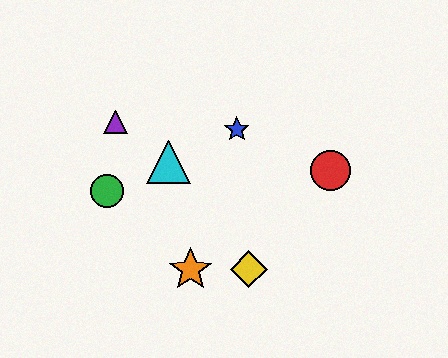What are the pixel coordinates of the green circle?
The green circle is at (107, 191).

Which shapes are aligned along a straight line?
The blue star, the green circle, the cyan triangle are aligned along a straight line.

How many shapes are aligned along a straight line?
3 shapes (the blue star, the green circle, the cyan triangle) are aligned along a straight line.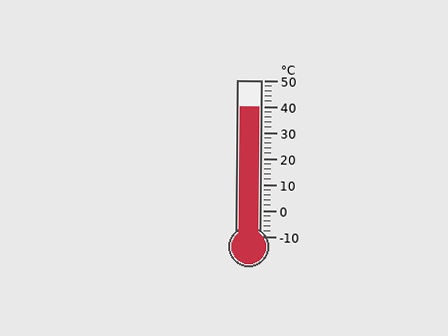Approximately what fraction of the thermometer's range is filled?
The thermometer is filled to approximately 85% of its range.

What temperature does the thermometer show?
The thermometer shows approximately 40°C.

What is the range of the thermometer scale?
The thermometer scale ranges from -10°C to 50°C.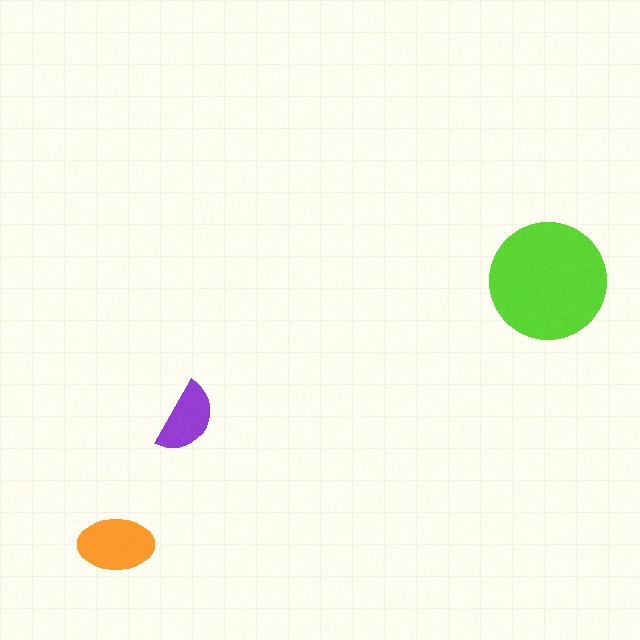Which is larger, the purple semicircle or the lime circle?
The lime circle.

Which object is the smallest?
The purple semicircle.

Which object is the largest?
The lime circle.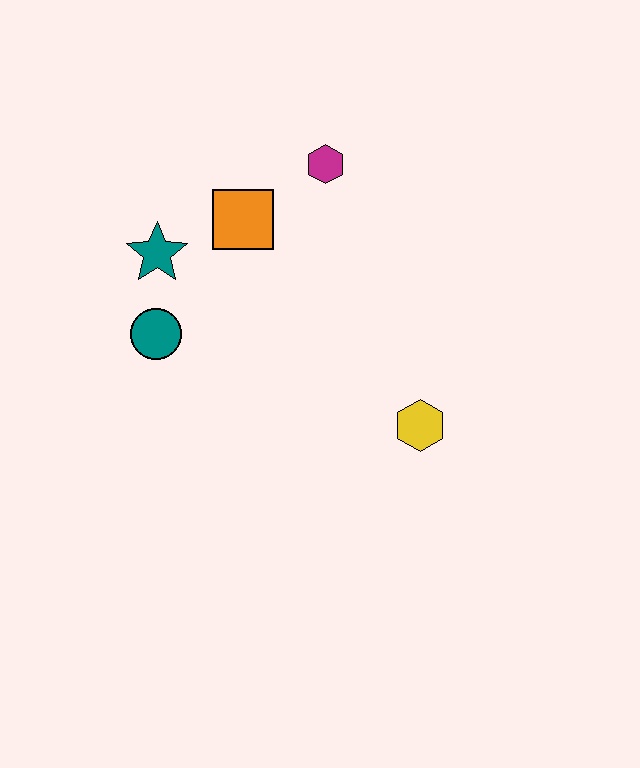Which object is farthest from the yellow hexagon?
The teal star is farthest from the yellow hexagon.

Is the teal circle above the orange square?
No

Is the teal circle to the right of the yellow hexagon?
No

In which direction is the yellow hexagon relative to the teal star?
The yellow hexagon is to the right of the teal star.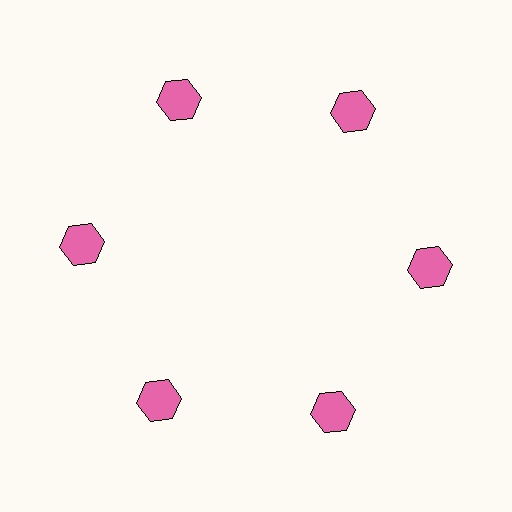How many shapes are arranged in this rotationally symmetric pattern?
There are 6 shapes, arranged in 6 groups of 1.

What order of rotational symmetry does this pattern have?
This pattern has 6-fold rotational symmetry.